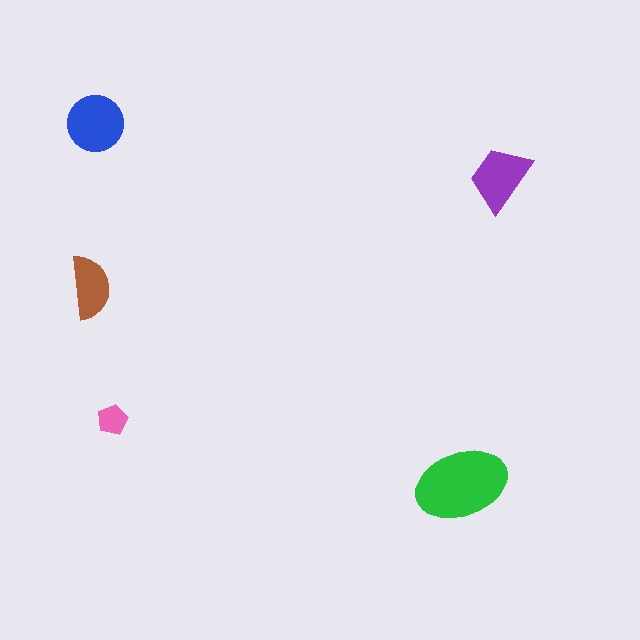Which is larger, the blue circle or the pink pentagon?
The blue circle.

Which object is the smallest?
The pink pentagon.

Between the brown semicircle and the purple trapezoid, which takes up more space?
The purple trapezoid.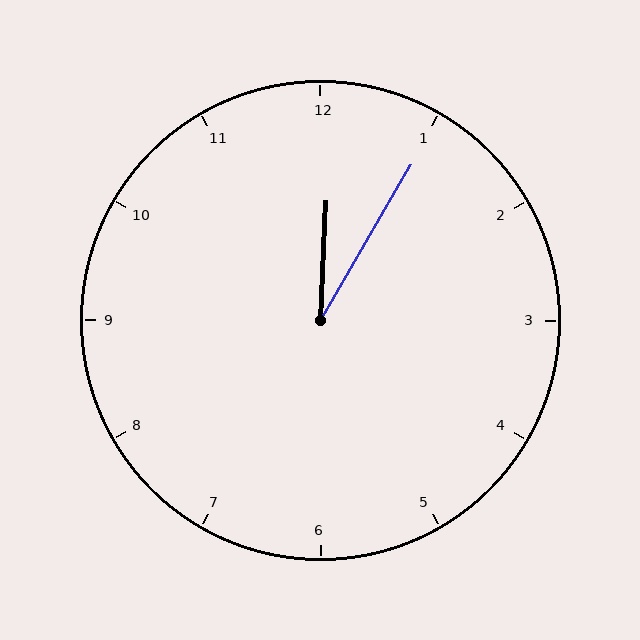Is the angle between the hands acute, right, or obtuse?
It is acute.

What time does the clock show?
12:05.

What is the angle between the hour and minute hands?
Approximately 28 degrees.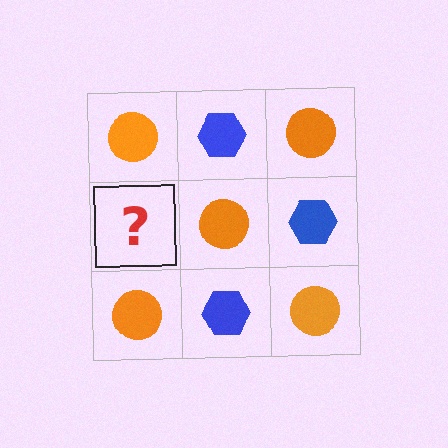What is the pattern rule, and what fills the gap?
The rule is that it alternates orange circle and blue hexagon in a checkerboard pattern. The gap should be filled with a blue hexagon.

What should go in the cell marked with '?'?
The missing cell should contain a blue hexagon.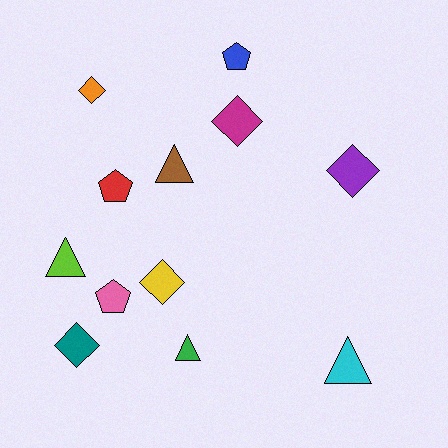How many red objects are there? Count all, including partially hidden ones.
There is 1 red object.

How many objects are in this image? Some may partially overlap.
There are 12 objects.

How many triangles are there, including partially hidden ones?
There are 4 triangles.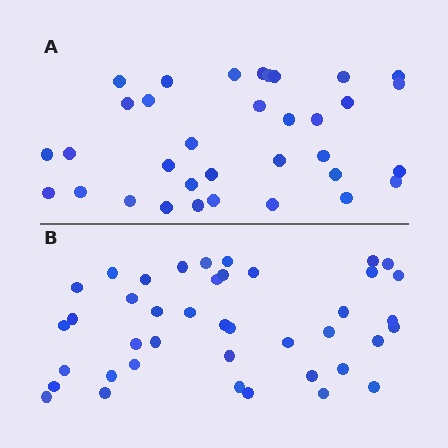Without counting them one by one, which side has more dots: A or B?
Region B (the bottom region) has more dots.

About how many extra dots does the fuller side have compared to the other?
Region B has roughly 8 or so more dots than region A.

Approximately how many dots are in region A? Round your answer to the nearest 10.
About 30 dots. (The exact count is 34, which rounds to 30.)